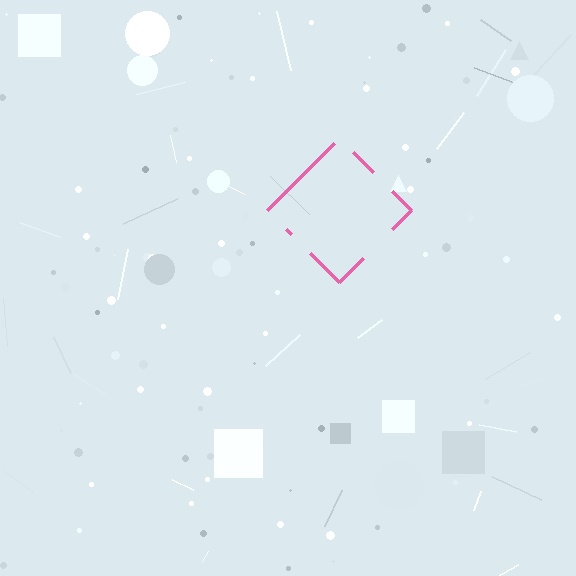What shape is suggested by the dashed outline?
The dashed outline suggests a diamond.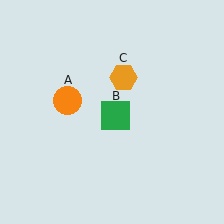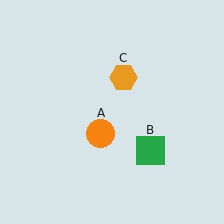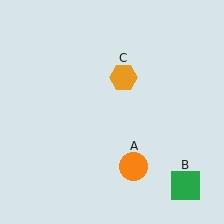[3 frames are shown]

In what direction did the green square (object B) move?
The green square (object B) moved down and to the right.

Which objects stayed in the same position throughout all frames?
Orange hexagon (object C) remained stationary.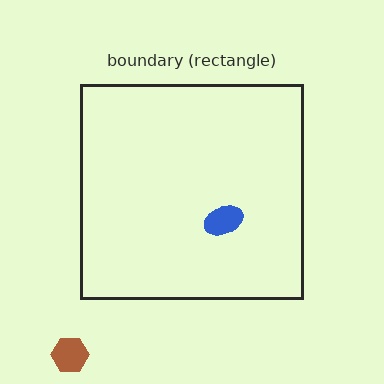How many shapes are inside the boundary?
1 inside, 1 outside.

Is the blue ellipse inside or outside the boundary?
Inside.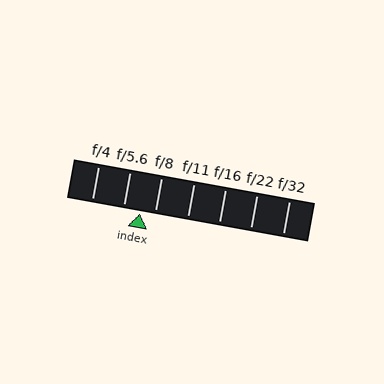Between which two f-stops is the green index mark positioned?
The index mark is between f/5.6 and f/8.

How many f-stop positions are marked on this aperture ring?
There are 7 f-stop positions marked.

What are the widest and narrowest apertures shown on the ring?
The widest aperture shown is f/4 and the narrowest is f/32.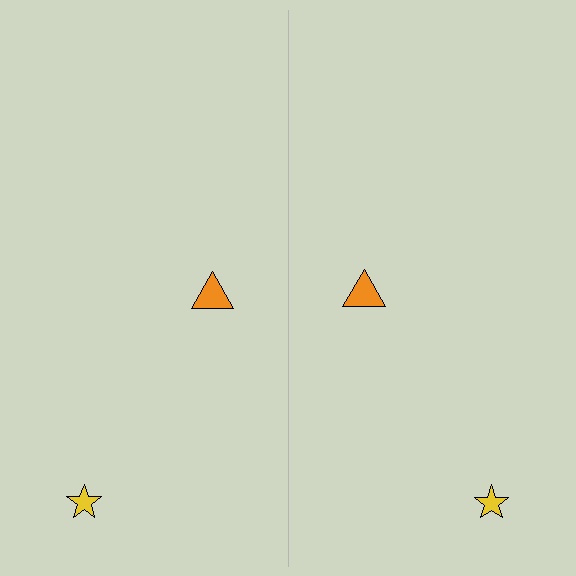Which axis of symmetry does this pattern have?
The pattern has a vertical axis of symmetry running through the center of the image.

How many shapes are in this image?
There are 4 shapes in this image.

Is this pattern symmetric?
Yes, this pattern has bilateral (reflection) symmetry.